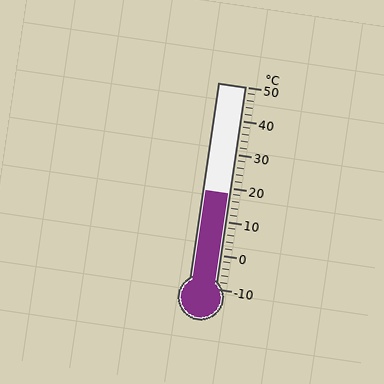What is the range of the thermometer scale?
The thermometer scale ranges from -10°C to 50°C.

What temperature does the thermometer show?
The thermometer shows approximately 18°C.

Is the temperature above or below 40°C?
The temperature is below 40°C.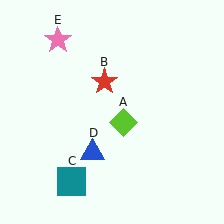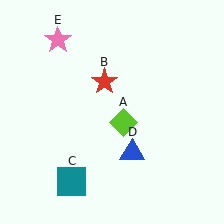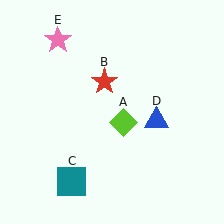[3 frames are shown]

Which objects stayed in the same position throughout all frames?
Lime diamond (object A) and red star (object B) and teal square (object C) and pink star (object E) remained stationary.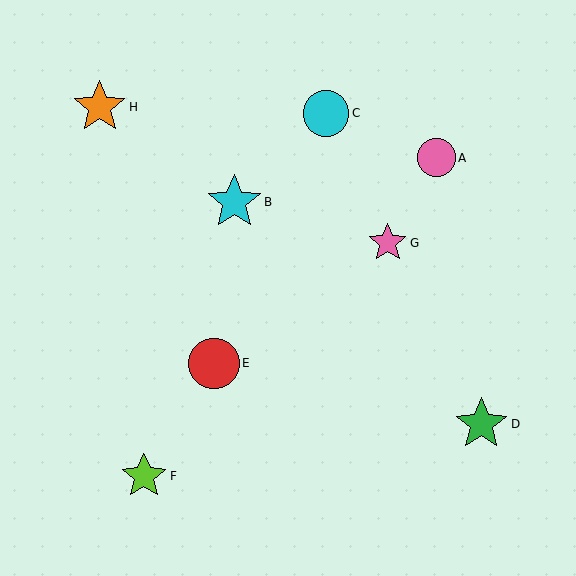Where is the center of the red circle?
The center of the red circle is at (214, 363).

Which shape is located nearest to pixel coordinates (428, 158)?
The pink circle (labeled A) at (436, 158) is nearest to that location.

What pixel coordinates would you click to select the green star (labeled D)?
Click at (481, 424) to select the green star D.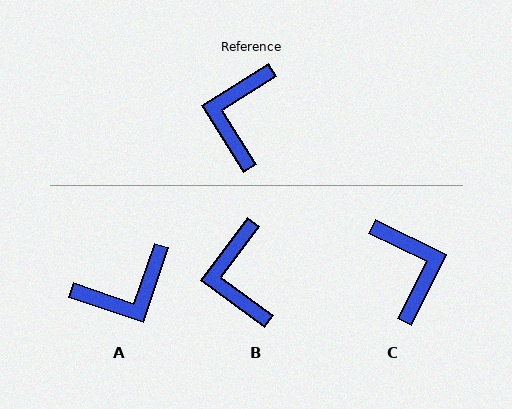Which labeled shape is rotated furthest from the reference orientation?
C, about 148 degrees away.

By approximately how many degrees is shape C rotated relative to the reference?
Approximately 148 degrees clockwise.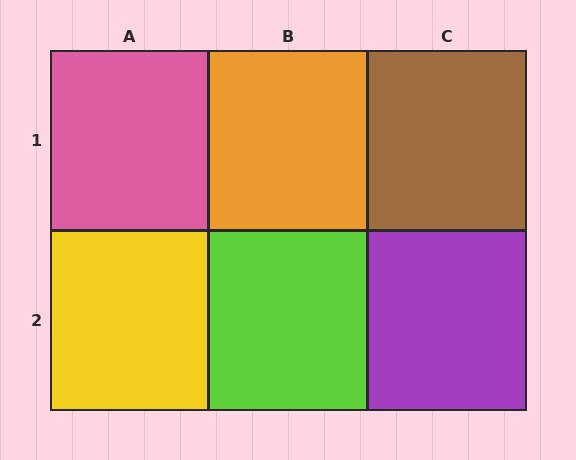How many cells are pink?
1 cell is pink.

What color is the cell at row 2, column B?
Lime.